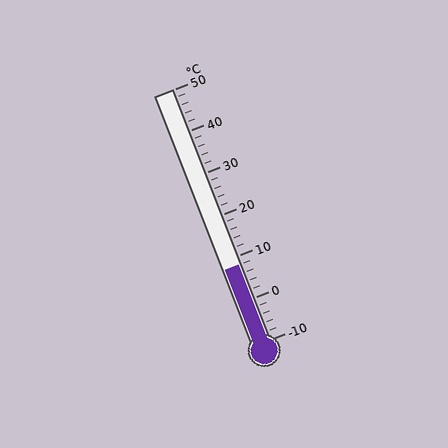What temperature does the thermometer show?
The thermometer shows approximately 8°C.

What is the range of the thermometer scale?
The thermometer scale ranges from -10°C to 50°C.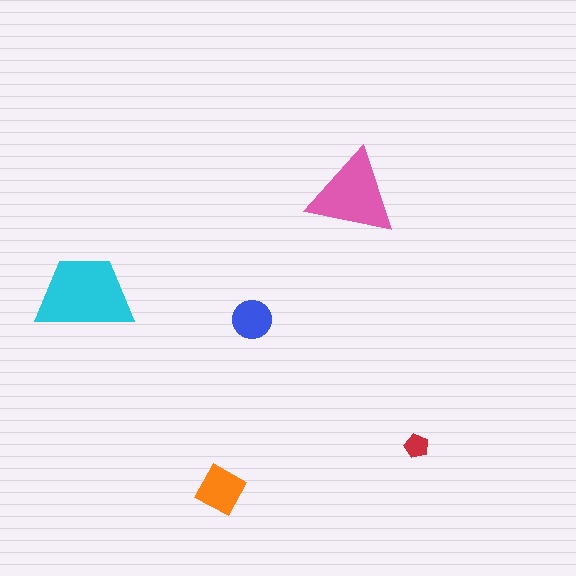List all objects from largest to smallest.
The cyan trapezoid, the pink triangle, the orange square, the blue circle, the red pentagon.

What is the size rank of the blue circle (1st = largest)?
4th.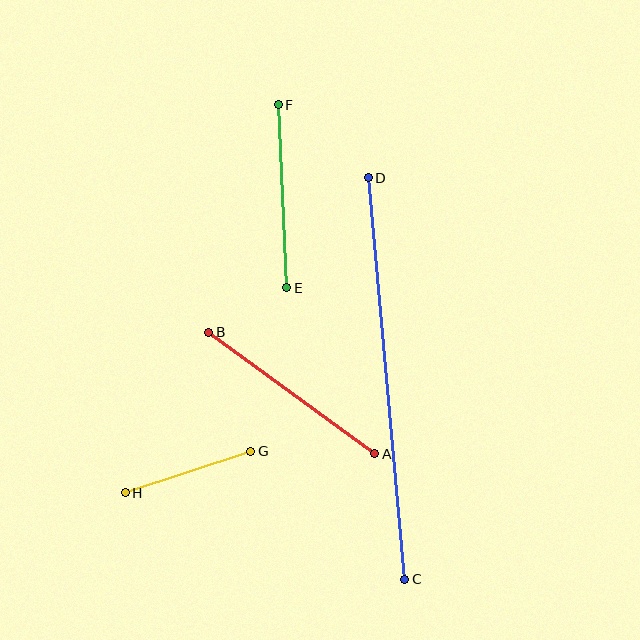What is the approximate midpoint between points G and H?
The midpoint is at approximately (188, 472) pixels.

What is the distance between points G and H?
The distance is approximately 132 pixels.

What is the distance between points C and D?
The distance is approximately 403 pixels.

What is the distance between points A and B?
The distance is approximately 206 pixels.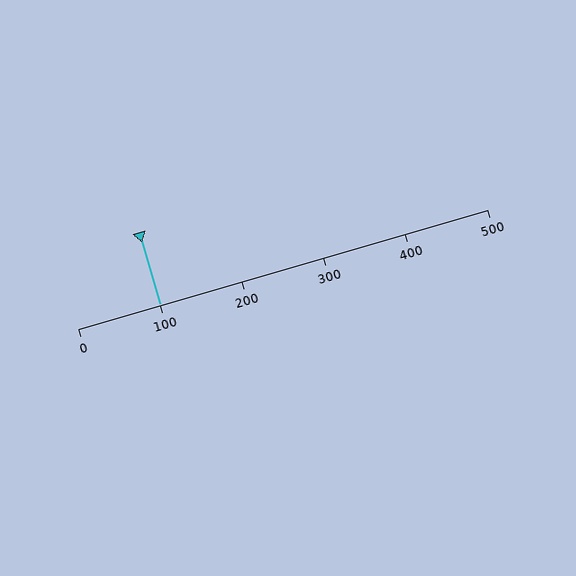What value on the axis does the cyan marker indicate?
The marker indicates approximately 100.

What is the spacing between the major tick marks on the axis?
The major ticks are spaced 100 apart.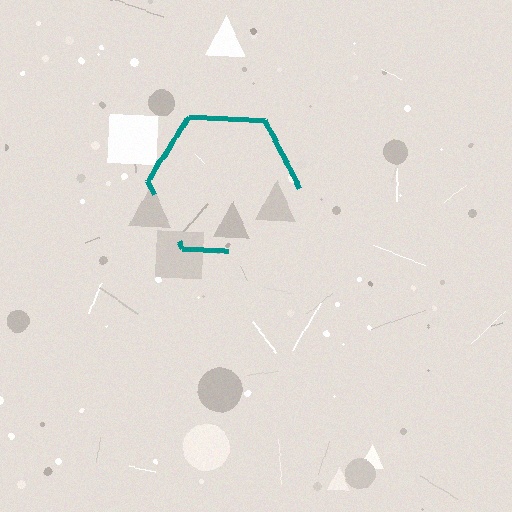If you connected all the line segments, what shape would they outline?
They would outline a hexagon.